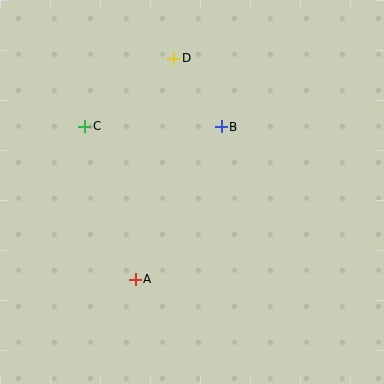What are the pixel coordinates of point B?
Point B is at (221, 127).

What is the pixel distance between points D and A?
The distance between D and A is 225 pixels.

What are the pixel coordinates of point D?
Point D is at (174, 58).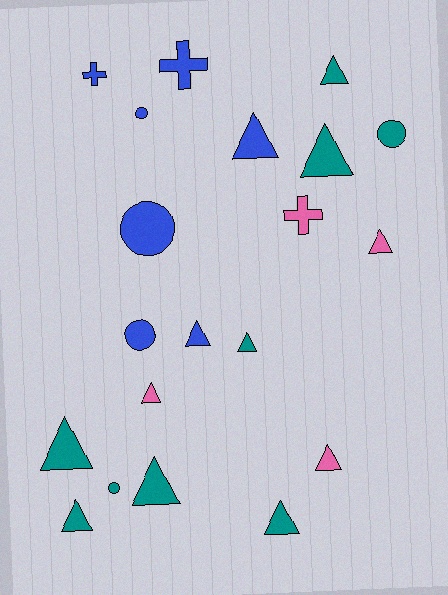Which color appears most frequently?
Teal, with 9 objects.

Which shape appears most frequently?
Triangle, with 12 objects.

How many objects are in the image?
There are 20 objects.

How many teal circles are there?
There are 2 teal circles.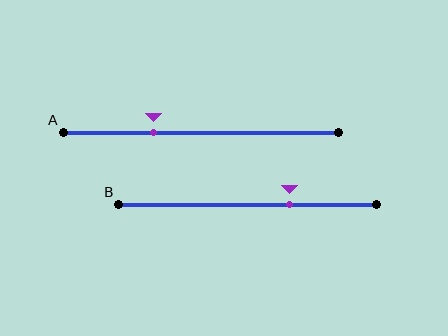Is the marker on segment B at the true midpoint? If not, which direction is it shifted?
No, the marker on segment B is shifted to the right by about 16% of the segment length.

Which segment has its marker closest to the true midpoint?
Segment B has its marker closest to the true midpoint.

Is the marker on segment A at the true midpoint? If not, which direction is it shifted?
No, the marker on segment A is shifted to the left by about 17% of the segment length.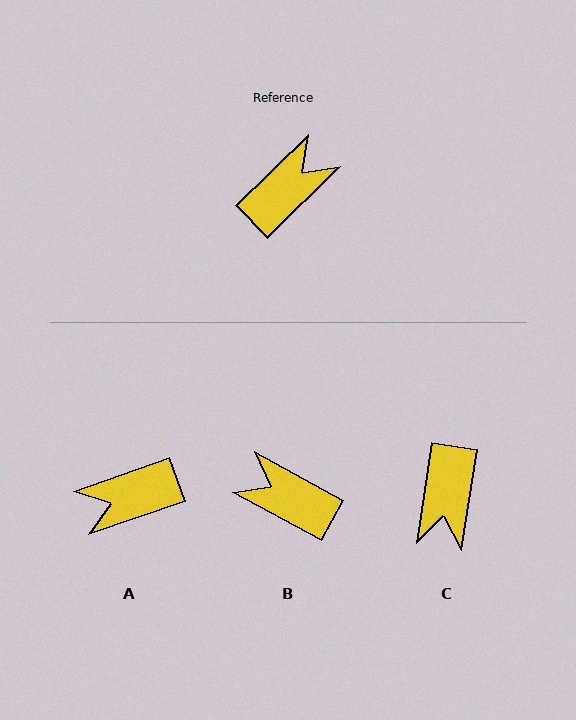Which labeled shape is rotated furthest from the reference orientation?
A, about 155 degrees away.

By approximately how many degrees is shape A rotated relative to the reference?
Approximately 155 degrees counter-clockwise.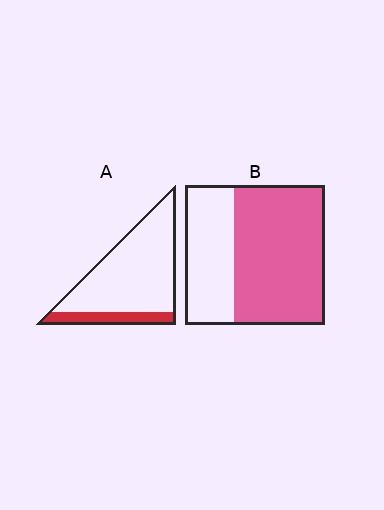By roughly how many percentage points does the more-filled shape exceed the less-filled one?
By roughly 45 percentage points (B over A).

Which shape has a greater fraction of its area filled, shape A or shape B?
Shape B.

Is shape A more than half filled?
No.